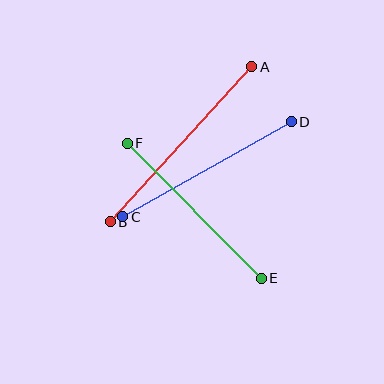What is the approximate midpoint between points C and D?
The midpoint is at approximately (207, 169) pixels.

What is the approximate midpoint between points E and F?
The midpoint is at approximately (194, 211) pixels.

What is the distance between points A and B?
The distance is approximately 210 pixels.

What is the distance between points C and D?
The distance is approximately 193 pixels.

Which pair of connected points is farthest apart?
Points A and B are farthest apart.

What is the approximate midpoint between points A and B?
The midpoint is at approximately (181, 144) pixels.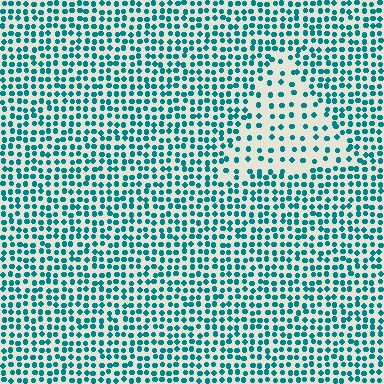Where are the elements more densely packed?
The elements are more densely packed outside the triangle boundary.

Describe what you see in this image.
The image contains small teal elements arranged at two different densities. A triangle-shaped region is visible where the elements are less densely packed than the surrounding area.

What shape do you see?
I see a triangle.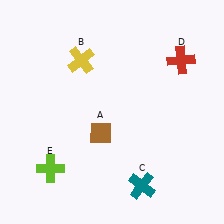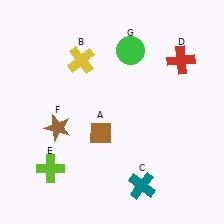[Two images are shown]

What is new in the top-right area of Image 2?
A green circle (G) was added in the top-right area of Image 2.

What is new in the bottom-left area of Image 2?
A brown star (F) was added in the bottom-left area of Image 2.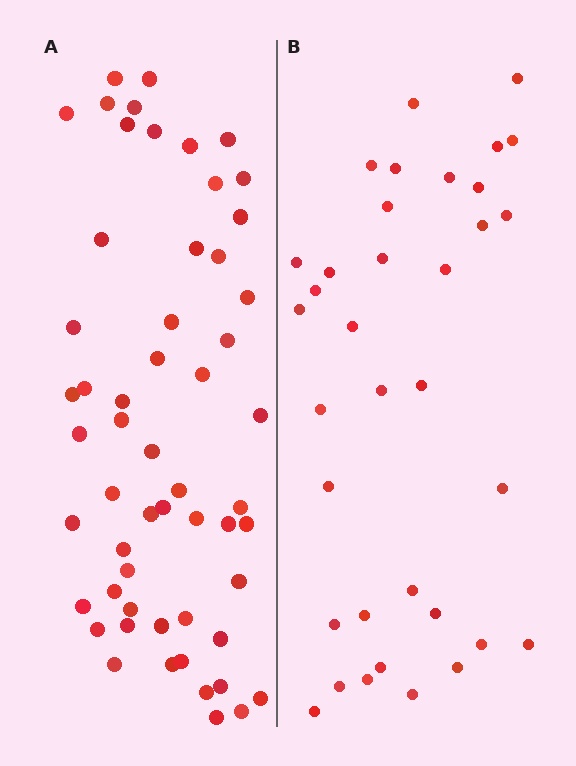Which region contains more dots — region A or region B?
Region A (the left region) has more dots.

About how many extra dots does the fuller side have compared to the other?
Region A has approximately 20 more dots than region B.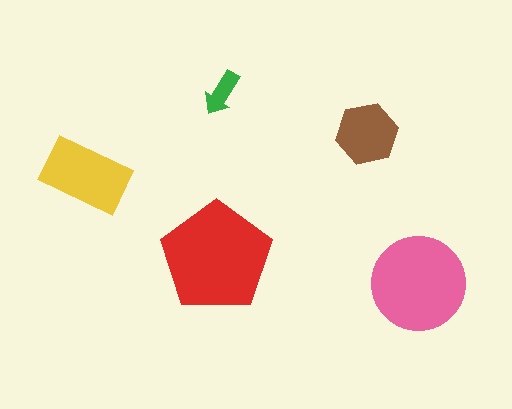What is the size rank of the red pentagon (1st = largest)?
1st.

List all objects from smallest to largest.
The green arrow, the brown hexagon, the yellow rectangle, the pink circle, the red pentagon.